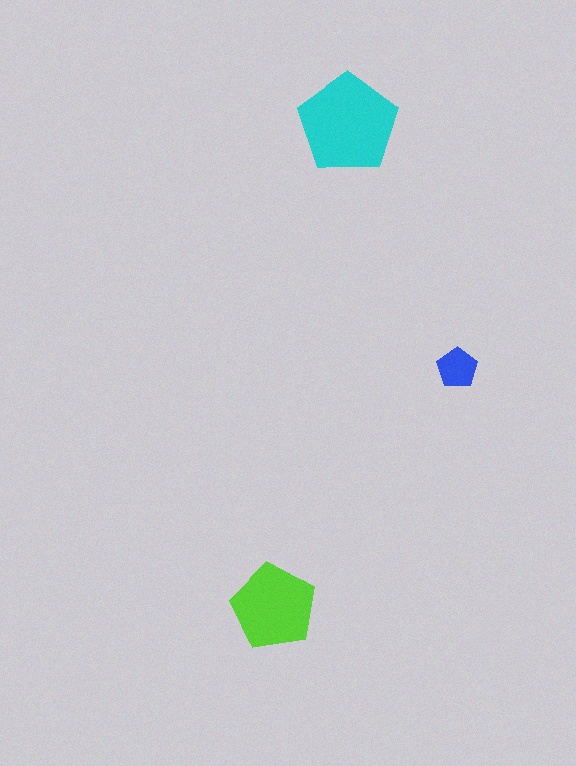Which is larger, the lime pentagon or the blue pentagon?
The lime one.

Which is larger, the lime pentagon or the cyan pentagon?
The cyan one.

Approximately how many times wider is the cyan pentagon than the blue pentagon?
About 2.5 times wider.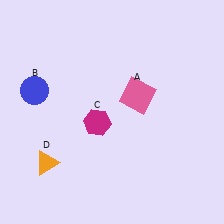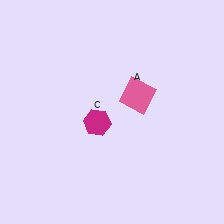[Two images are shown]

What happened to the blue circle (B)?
The blue circle (B) was removed in Image 2. It was in the top-left area of Image 1.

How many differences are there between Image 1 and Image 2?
There are 2 differences between the two images.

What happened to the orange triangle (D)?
The orange triangle (D) was removed in Image 2. It was in the bottom-left area of Image 1.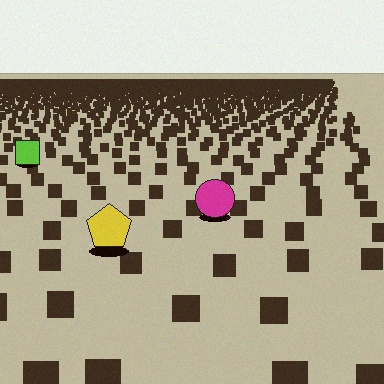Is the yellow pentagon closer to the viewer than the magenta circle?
Yes. The yellow pentagon is closer — you can tell from the texture gradient: the ground texture is coarser near it.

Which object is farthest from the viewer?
The lime square is farthest from the viewer. It appears smaller and the ground texture around it is denser.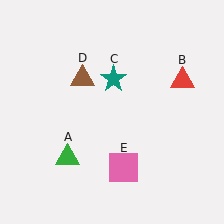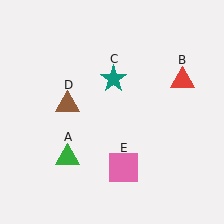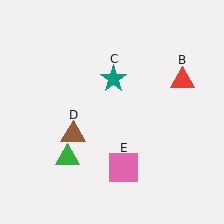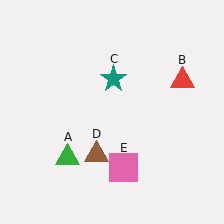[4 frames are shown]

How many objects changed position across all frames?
1 object changed position: brown triangle (object D).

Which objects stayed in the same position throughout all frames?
Green triangle (object A) and red triangle (object B) and teal star (object C) and pink square (object E) remained stationary.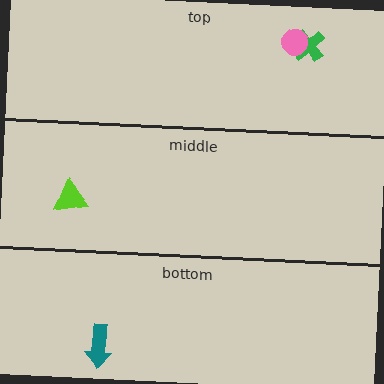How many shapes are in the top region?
2.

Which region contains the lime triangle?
The middle region.